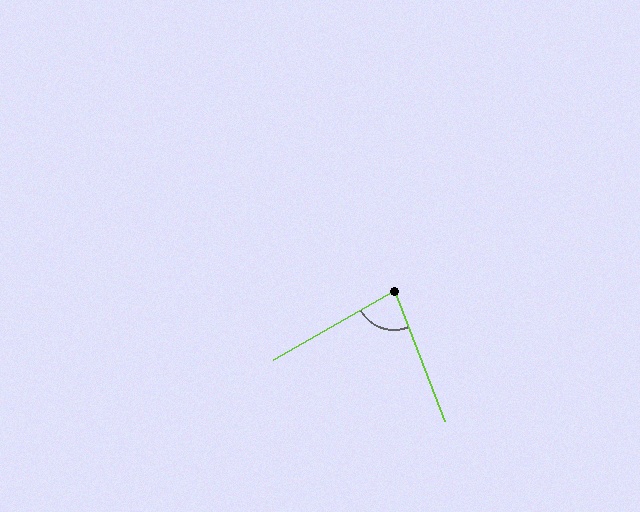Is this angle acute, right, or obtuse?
It is acute.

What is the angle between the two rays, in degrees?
Approximately 82 degrees.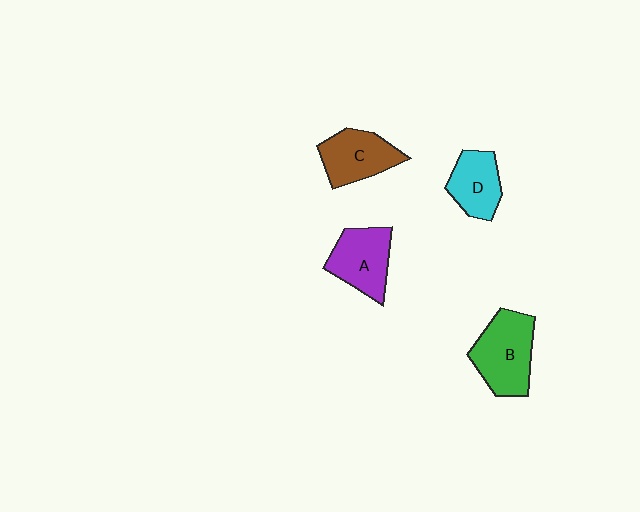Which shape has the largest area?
Shape B (green).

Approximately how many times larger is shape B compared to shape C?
Approximately 1.3 times.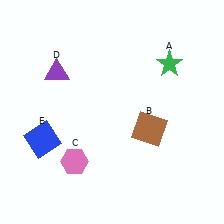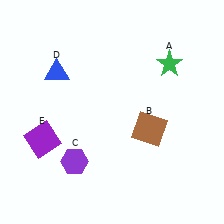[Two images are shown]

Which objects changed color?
C changed from pink to purple. D changed from purple to blue. E changed from blue to purple.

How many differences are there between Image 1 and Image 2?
There are 3 differences between the two images.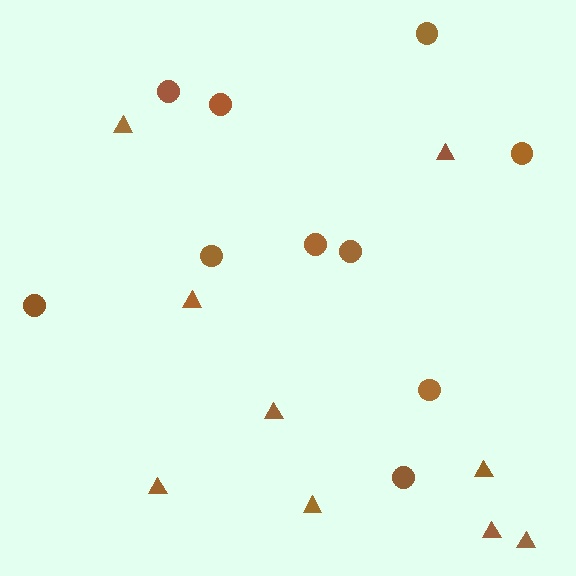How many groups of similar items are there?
There are 2 groups: one group of triangles (9) and one group of circles (10).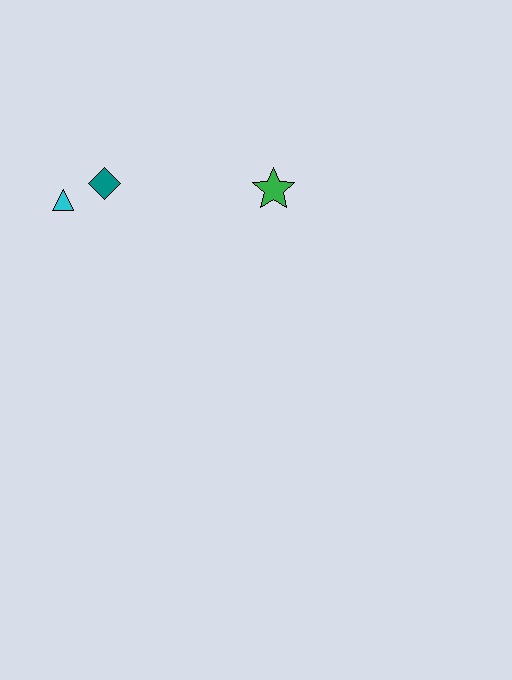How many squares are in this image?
There are no squares.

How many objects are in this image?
There are 3 objects.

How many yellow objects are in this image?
There are no yellow objects.